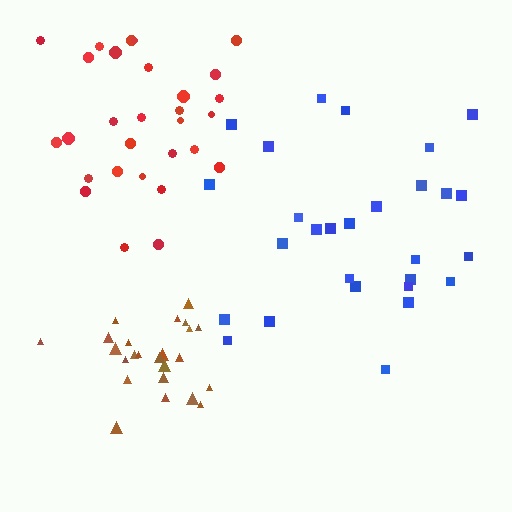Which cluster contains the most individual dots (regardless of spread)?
Red (29).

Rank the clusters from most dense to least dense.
brown, red, blue.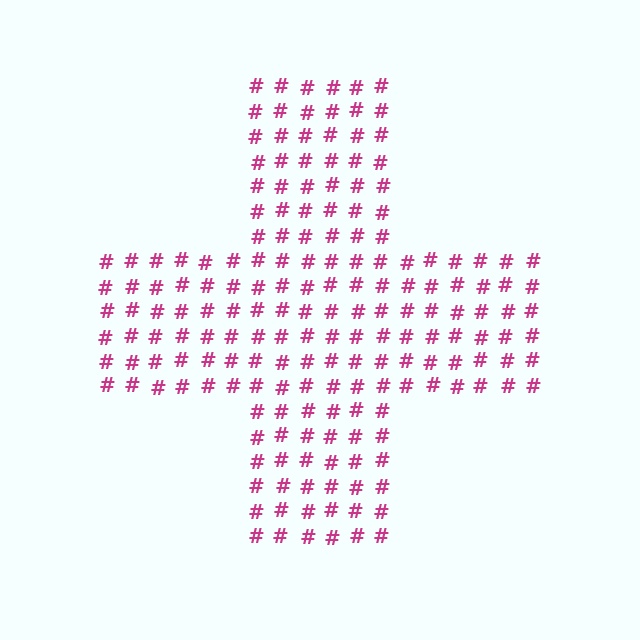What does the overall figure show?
The overall figure shows a cross.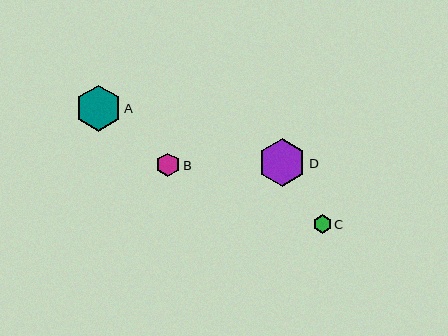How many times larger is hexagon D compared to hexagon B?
Hexagon D is approximately 2.0 times the size of hexagon B.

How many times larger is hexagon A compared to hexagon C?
Hexagon A is approximately 2.5 times the size of hexagon C.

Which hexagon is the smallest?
Hexagon C is the smallest with a size of approximately 18 pixels.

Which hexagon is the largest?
Hexagon D is the largest with a size of approximately 48 pixels.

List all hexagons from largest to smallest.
From largest to smallest: D, A, B, C.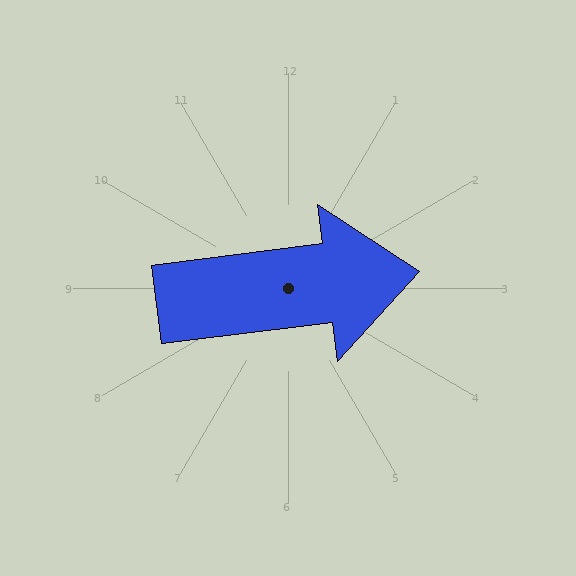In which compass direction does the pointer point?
East.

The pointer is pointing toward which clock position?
Roughly 3 o'clock.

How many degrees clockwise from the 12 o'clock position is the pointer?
Approximately 83 degrees.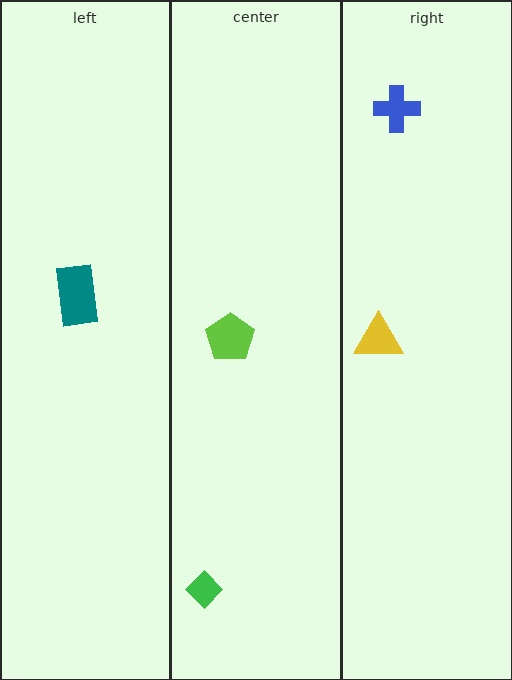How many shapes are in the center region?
2.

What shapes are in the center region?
The green diamond, the lime pentagon.